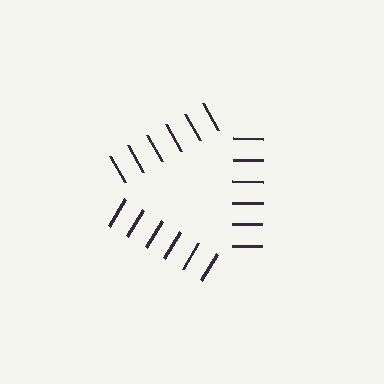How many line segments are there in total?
18 — 6 along each of the 3 edges.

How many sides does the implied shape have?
3 sides — the line-ends trace a triangle.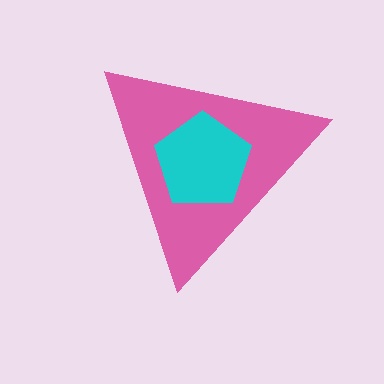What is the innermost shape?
The cyan pentagon.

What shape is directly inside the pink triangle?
The cyan pentagon.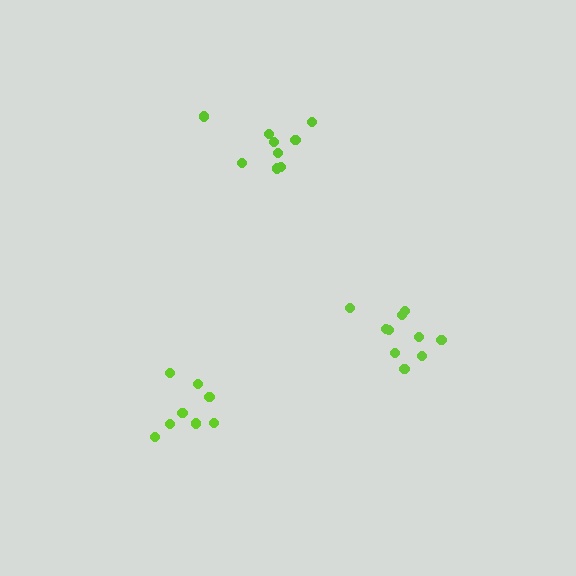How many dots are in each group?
Group 1: 8 dots, Group 2: 9 dots, Group 3: 10 dots (27 total).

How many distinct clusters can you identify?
There are 3 distinct clusters.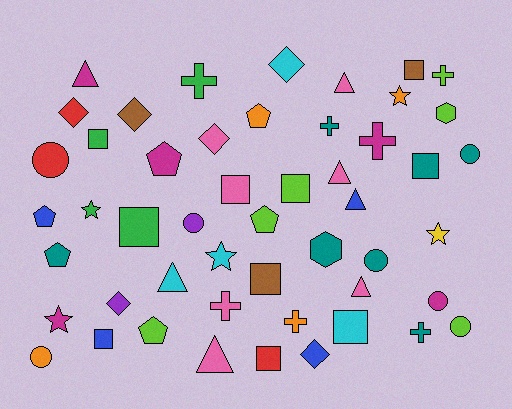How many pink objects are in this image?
There are 7 pink objects.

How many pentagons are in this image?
There are 6 pentagons.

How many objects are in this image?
There are 50 objects.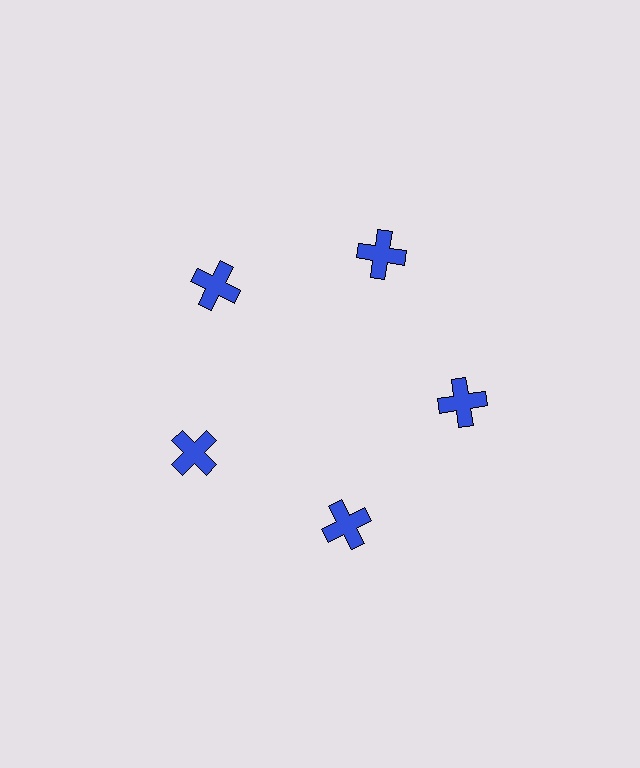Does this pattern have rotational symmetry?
Yes, this pattern has 5-fold rotational symmetry. It looks the same after rotating 72 degrees around the center.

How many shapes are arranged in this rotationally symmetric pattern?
There are 5 shapes, arranged in 5 groups of 1.